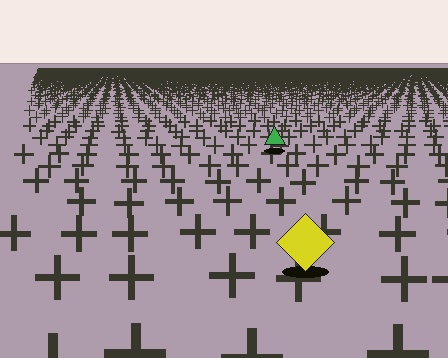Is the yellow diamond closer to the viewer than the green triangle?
Yes. The yellow diamond is closer — you can tell from the texture gradient: the ground texture is coarser near it.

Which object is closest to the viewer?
The yellow diamond is closest. The texture marks near it are larger and more spread out.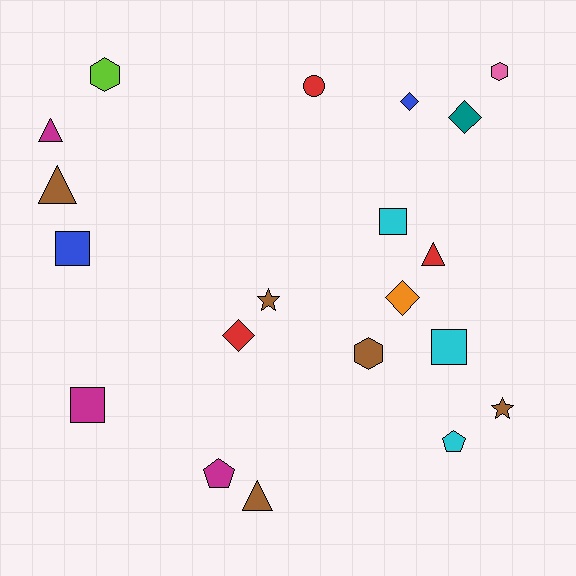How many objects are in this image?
There are 20 objects.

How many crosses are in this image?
There are no crosses.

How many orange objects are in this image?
There is 1 orange object.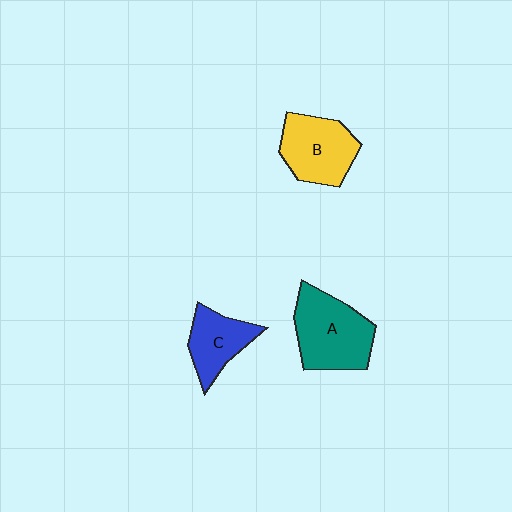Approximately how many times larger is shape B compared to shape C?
Approximately 1.3 times.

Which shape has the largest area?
Shape A (teal).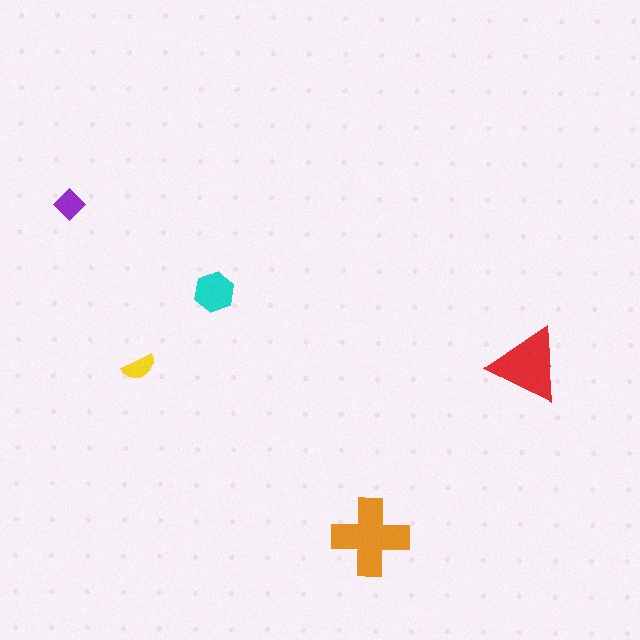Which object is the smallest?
The yellow semicircle.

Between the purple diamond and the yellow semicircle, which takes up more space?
The purple diamond.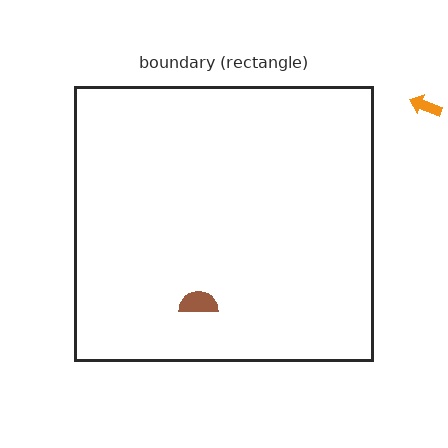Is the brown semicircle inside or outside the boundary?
Inside.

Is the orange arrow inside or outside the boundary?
Outside.